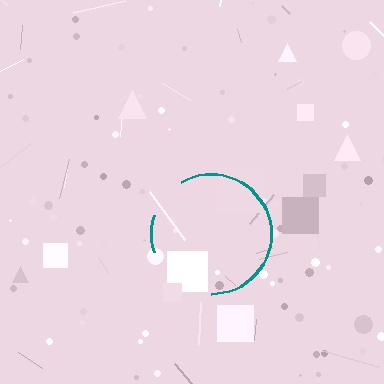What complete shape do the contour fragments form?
The contour fragments form a circle.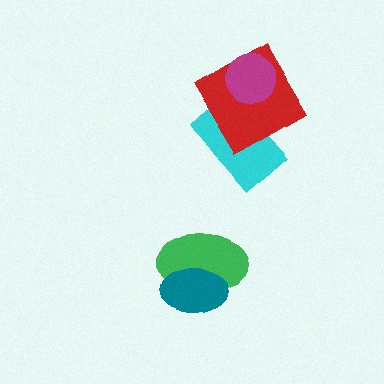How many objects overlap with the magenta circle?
1 object overlaps with the magenta circle.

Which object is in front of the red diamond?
The magenta circle is in front of the red diamond.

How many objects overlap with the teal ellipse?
1 object overlaps with the teal ellipse.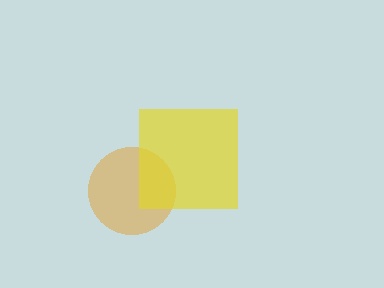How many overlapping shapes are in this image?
There are 2 overlapping shapes in the image.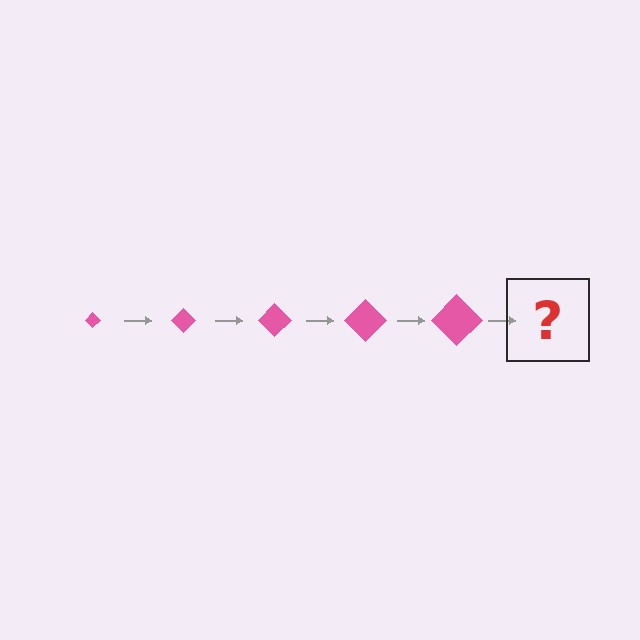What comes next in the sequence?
The next element should be a pink diamond, larger than the previous one.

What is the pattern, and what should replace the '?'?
The pattern is that the diamond gets progressively larger each step. The '?' should be a pink diamond, larger than the previous one.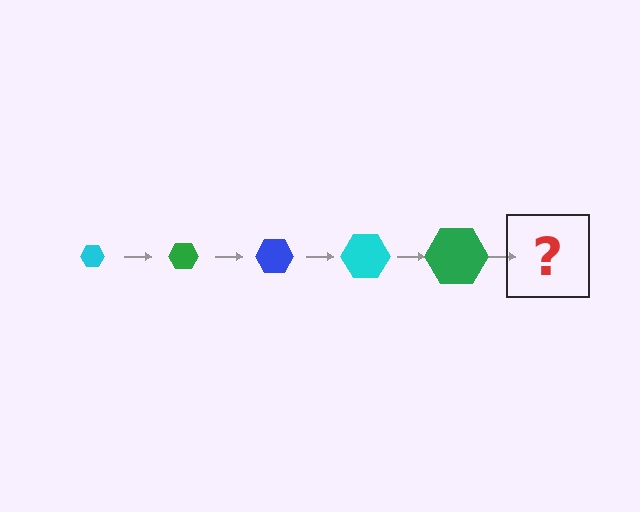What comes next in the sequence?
The next element should be a blue hexagon, larger than the previous one.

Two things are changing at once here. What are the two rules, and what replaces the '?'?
The two rules are that the hexagon grows larger each step and the color cycles through cyan, green, and blue. The '?' should be a blue hexagon, larger than the previous one.